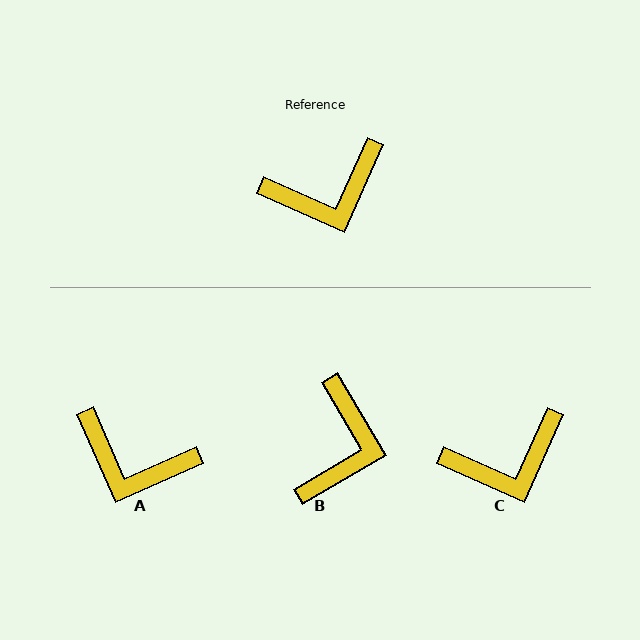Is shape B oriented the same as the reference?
No, it is off by about 55 degrees.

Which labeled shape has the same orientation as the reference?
C.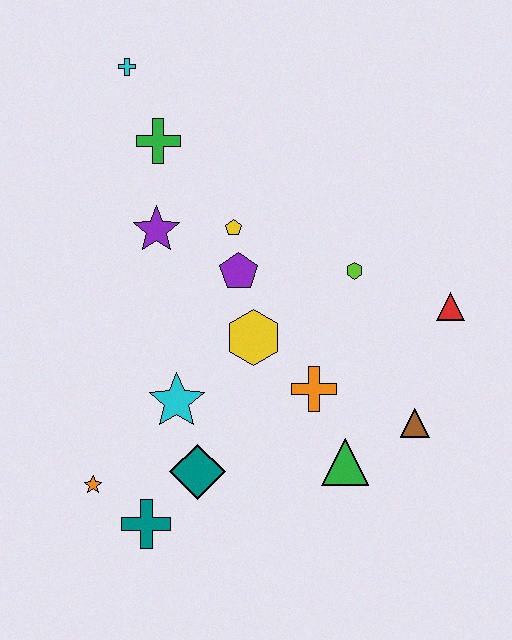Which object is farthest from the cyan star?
The cyan cross is farthest from the cyan star.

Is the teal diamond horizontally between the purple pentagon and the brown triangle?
No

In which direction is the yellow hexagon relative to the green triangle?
The yellow hexagon is above the green triangle.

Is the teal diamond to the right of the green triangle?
No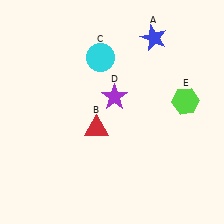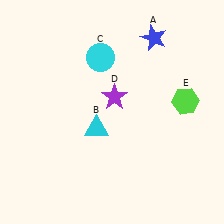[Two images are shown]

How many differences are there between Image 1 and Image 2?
There is 1 difference between the two images.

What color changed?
The triangle (B) changed from red in Image 1 to cyan in Image 2.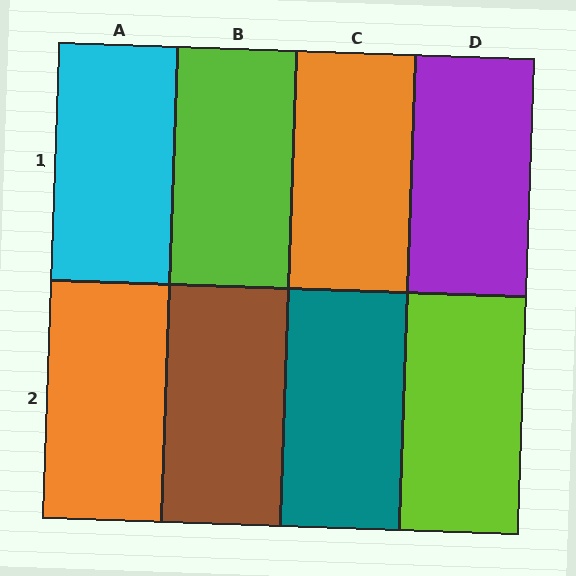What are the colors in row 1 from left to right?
Cyan, lime, orange, purple.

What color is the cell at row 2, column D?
Lime.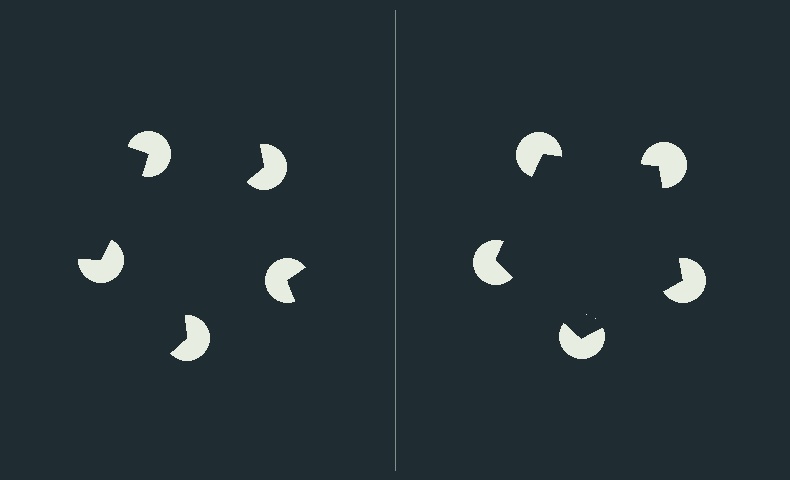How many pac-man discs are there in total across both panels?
10 — 5 on each side.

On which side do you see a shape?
An illusory pentagon appears on the right side. On the left side the wedge cuts are rotated, so no coherent shape forms.